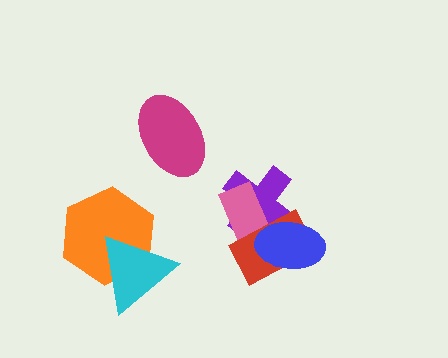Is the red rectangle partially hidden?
Yes, it is partially covered by another shape.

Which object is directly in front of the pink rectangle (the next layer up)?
The red rectangle is directly in front of the pink rectangle.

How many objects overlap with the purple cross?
3 objects overlap with the purple cross.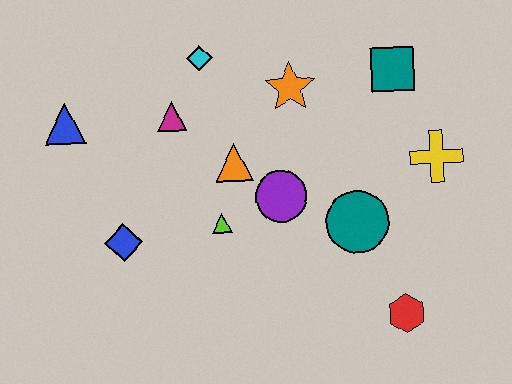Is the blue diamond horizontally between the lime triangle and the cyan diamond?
No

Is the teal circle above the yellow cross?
No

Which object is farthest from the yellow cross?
The blue triangle is farthest from the yellow cross.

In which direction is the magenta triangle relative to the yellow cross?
The magenta triangle is to the left of the yellow cross.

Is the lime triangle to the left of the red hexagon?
Yes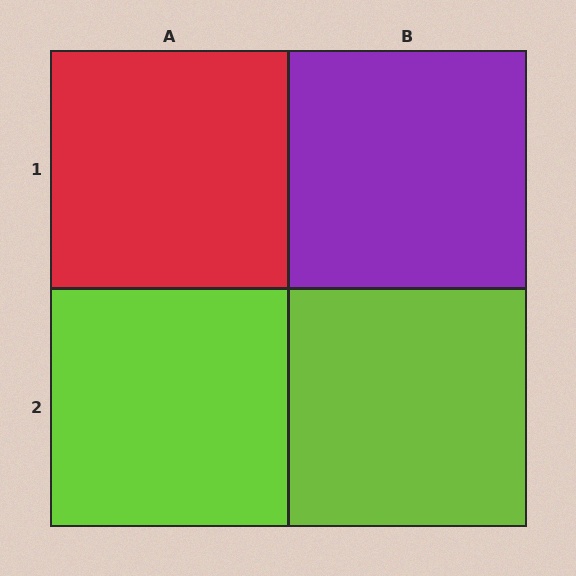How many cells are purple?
1 cell is purple.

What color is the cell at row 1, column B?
Purple.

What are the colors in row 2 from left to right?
Lime, lime.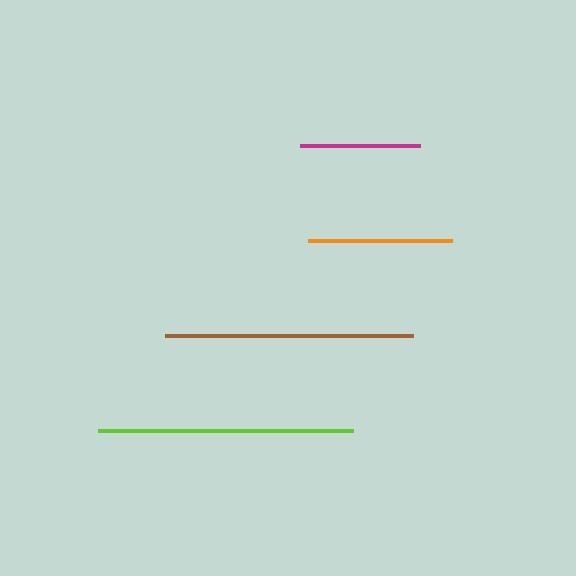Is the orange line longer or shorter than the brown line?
The brown line is longer than the orange line.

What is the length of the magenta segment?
The magenta segment is approximately 120 pixels long.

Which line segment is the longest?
The lime line is the longest at approximately 255 pixels.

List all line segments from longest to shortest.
From longest to shortest: lime, brown, orange, magenta.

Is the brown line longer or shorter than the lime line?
The lime line is longer than the brown line.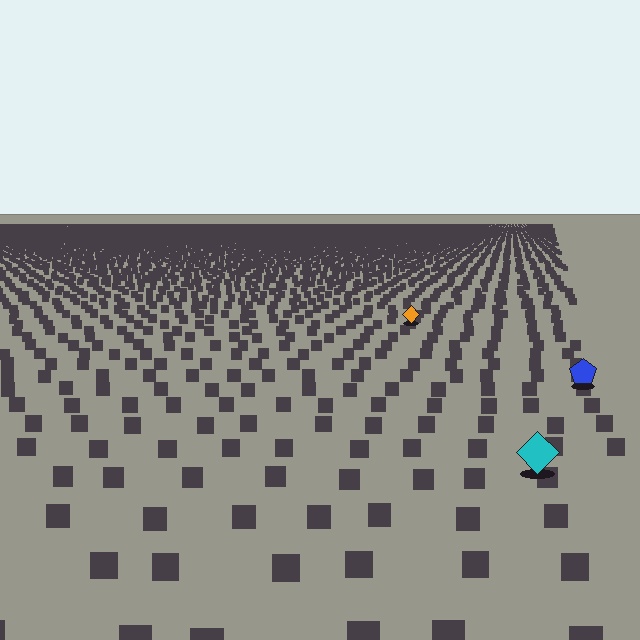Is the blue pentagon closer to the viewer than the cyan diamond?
No. The cyan diamond is closer — you can tell from the texture gradient: the ground texture is coarser near it.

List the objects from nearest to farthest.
From nearest to farthest: the cyan diamond, the blue pentagon, the orange diamond.